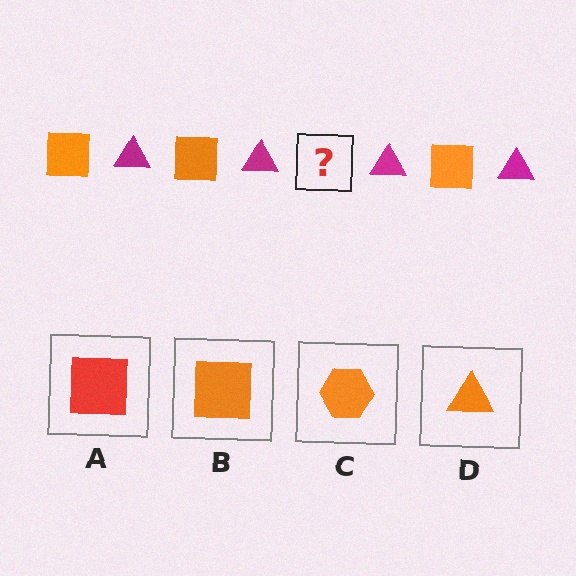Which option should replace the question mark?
Option B.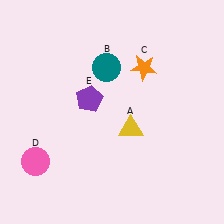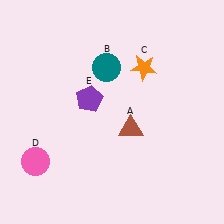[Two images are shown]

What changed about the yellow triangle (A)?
In Image 1, A is yellow. In Image 2, it changed to brown.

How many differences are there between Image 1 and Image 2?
There is 1 difference between the two images.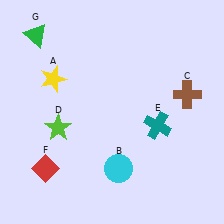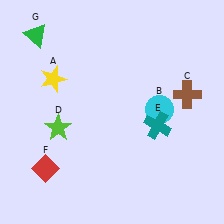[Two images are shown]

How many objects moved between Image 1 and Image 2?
1 object moved between the two images.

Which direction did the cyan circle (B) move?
The cyan circle (B) moved up.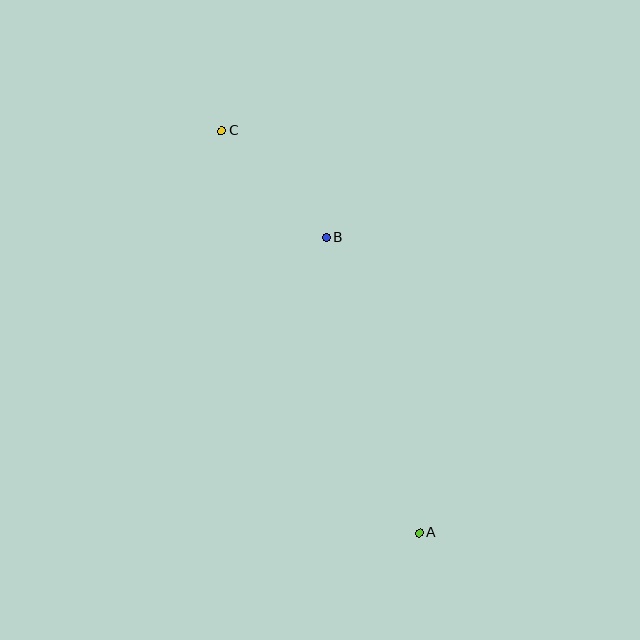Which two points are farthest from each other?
Points A and C are farthest from each other.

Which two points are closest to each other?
Points B and C are closest to each other.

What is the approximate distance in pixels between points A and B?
The distance between A and B is approximately 310 pixels.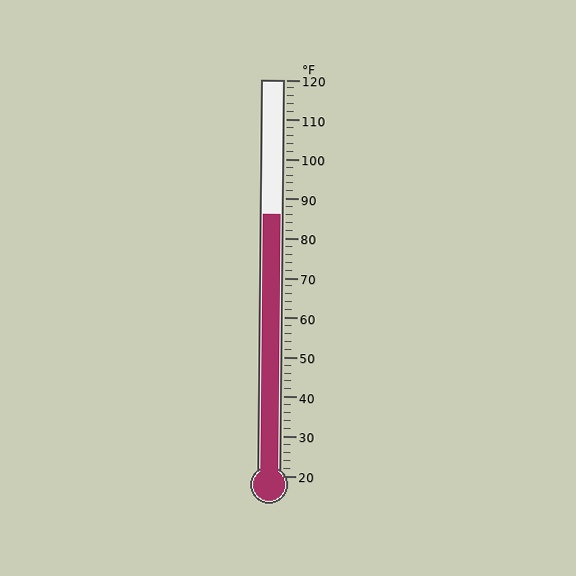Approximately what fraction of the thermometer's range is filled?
The thermometer is filled to approximately 65% of its range.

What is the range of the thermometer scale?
The thermometer scale ranges from 20°F to 120°F.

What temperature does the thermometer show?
The thermometer shows approximately 86°F.